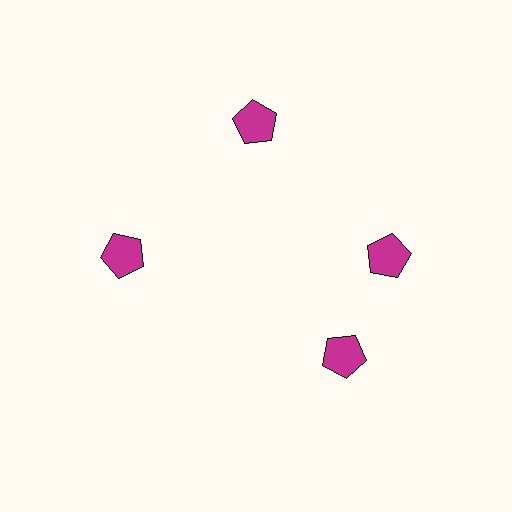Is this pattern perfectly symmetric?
No. The 4 magenta pentagons are arranged in a ring, but one element near the 6 o'clock position is rotated out of alignment along the ring, breaking the 4-fold rotational symmetry.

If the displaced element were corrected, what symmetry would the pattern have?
It would have 4-fold rotational symmetry — the pattern would map onto itself every 90 degrees.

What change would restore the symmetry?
The symmetry would be restored by rotating it back into even spacing with its neighbors so that all 4 pentagons sit at equal angles and equal distance from the center.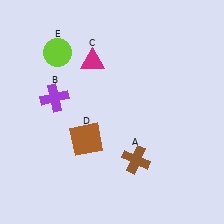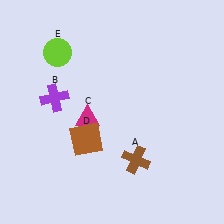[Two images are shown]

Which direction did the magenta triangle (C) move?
The magenta triangle (C) moved down.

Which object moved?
The magenta triangle (C) moved down.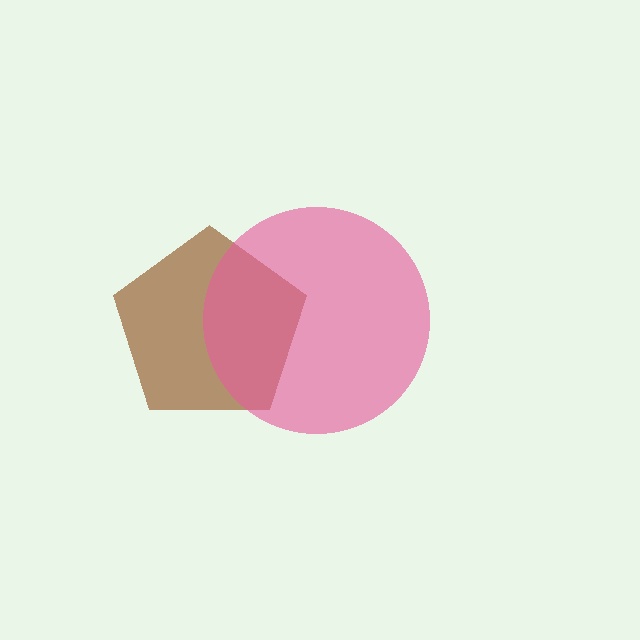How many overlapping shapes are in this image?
There are 2 overlapping shapes in the image.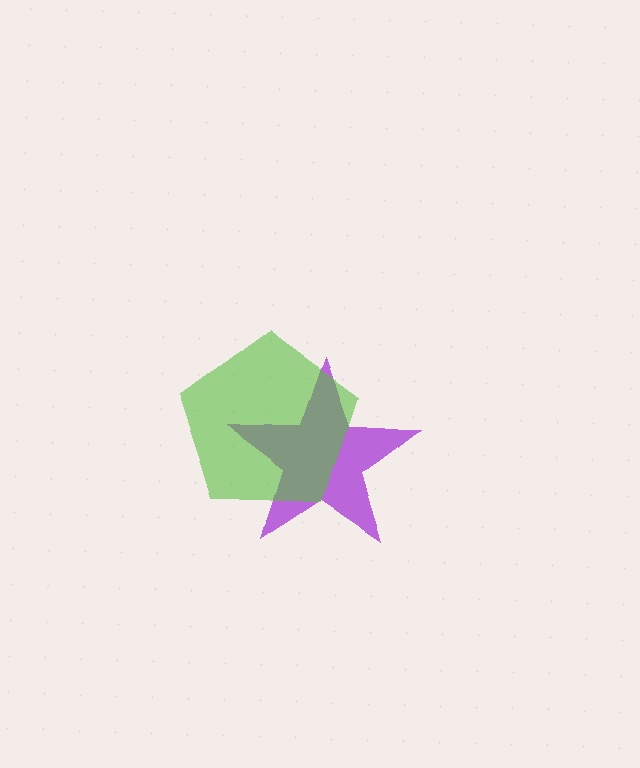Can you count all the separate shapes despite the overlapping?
Yes, there are 2 separate shapes.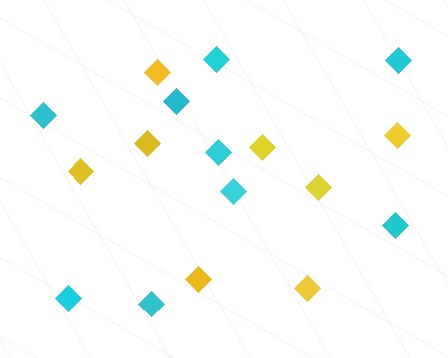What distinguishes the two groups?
There are 2 groups: one group of yellow diamonds (8) and one group of cyan diamonds (9).